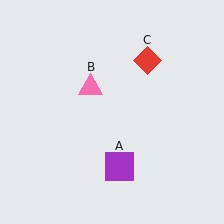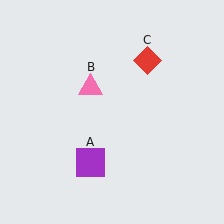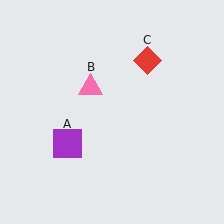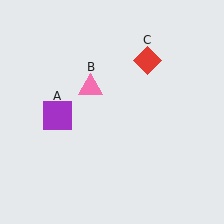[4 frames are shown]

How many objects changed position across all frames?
1 object changed position: purple square (object A).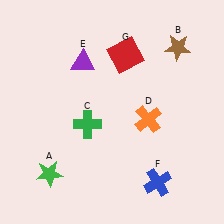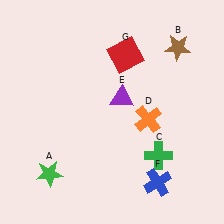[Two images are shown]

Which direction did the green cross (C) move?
The green cross (C) moved right.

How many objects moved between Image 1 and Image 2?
2 objects moved between the two images.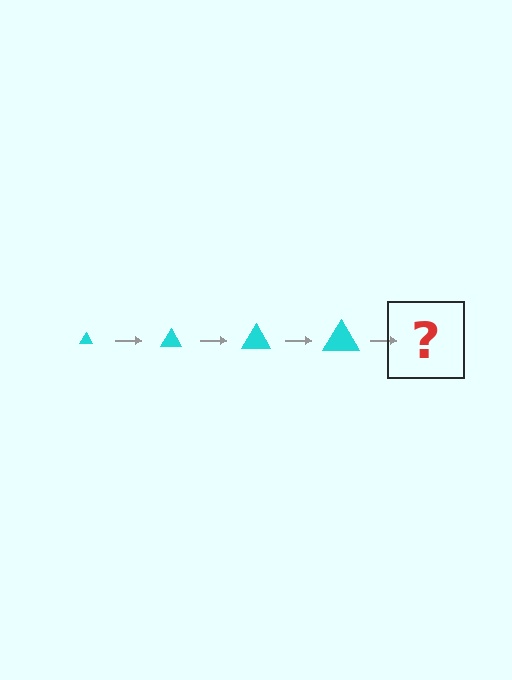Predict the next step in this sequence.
The next step is a cyan triangle, larger than the previous one.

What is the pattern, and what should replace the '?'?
The pattern is that the triangle gets progressively larger each step. The '?' should be a cyan triangle, larger than the previous one.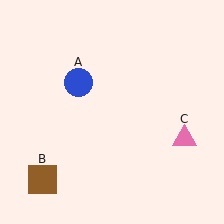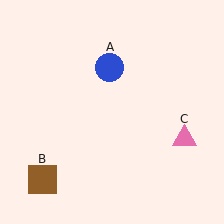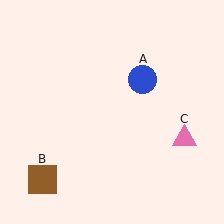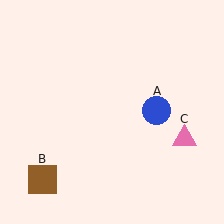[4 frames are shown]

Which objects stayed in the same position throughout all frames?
Brown square (object B) and pink triangle (object C) remained stationary.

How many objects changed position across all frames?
1 object changed position: blue circle (object A).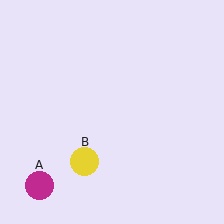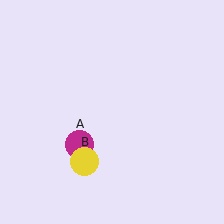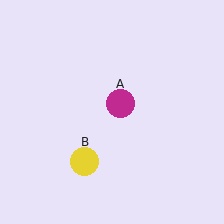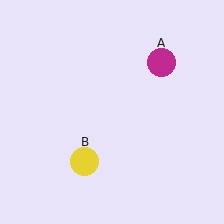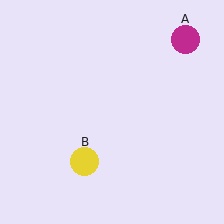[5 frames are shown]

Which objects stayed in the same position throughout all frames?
Yellow circle (object B) remained stationary.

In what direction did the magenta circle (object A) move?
The magenta circle (object A) moved up and to the right.